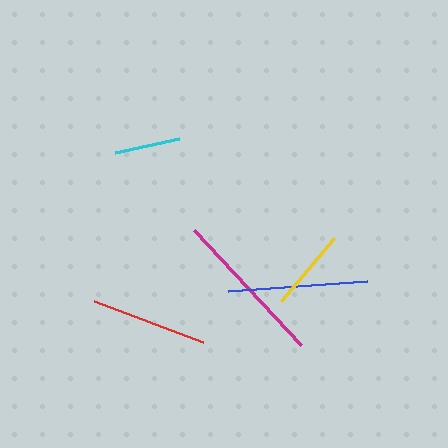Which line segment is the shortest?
The cyan line is the shortest at approximately 65 pixels.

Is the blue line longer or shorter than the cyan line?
The blue line is longer than the cyan line.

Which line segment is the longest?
The magenta line is the longest at approximately 157 pixels.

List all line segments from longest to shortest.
From longest to shortest: magenta, blue, red, yellow, cyan.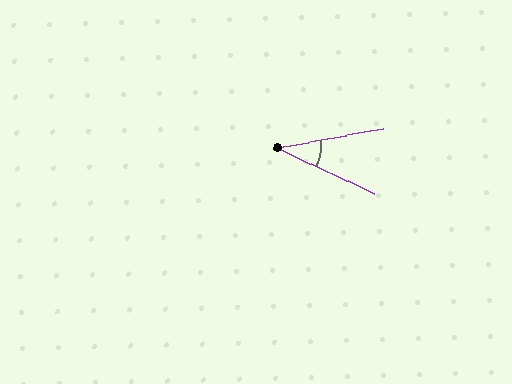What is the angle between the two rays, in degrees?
Approximately 36 degrees.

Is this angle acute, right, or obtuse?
It is acute.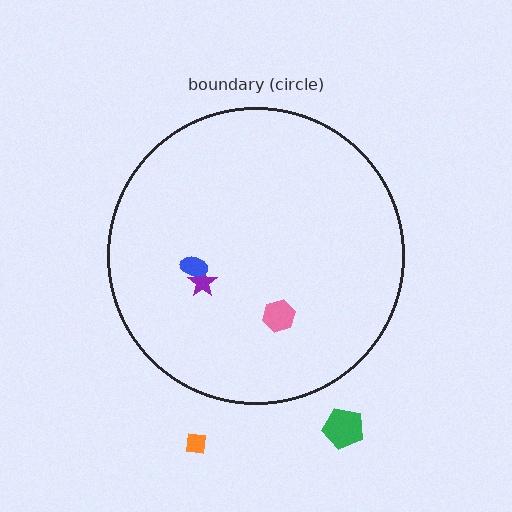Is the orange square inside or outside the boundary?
Outside.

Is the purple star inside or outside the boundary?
Inside.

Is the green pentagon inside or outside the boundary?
Outside.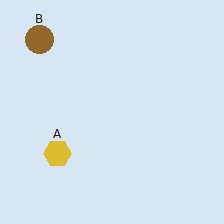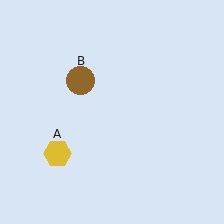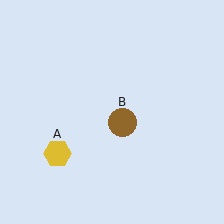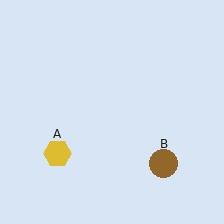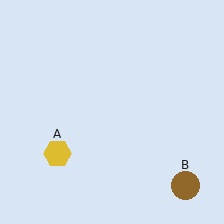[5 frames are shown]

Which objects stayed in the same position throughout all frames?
Yellow hexagon (object A) remained stationary.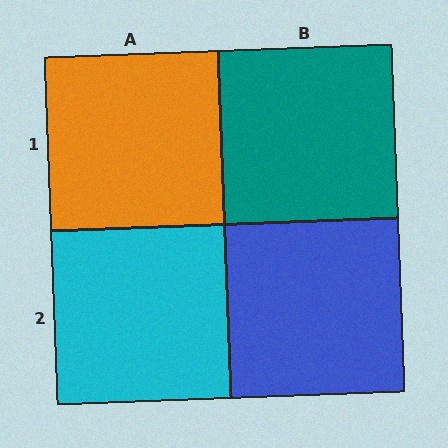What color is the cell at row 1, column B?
Teal.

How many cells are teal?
1 cell is teal.